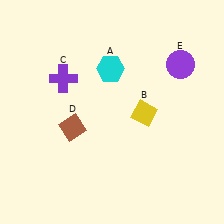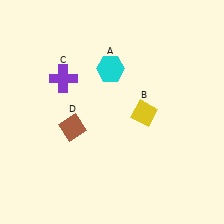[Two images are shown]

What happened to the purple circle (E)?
The purple circle (E) was removed in Image 2. It was in the top-right area of Image 1.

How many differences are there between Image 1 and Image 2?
There is 1 difference between the two images.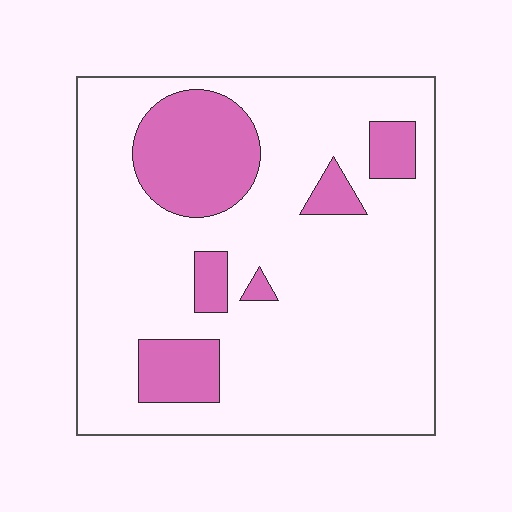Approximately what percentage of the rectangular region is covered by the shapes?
Approximately 20%.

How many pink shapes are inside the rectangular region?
6.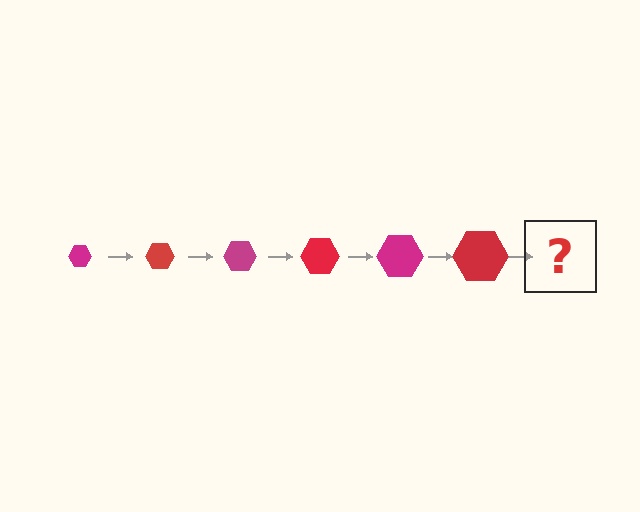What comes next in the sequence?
The next element should be a magenta hexagon, larger than the previous one.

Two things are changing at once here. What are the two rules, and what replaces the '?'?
The two rules are that the hexagon grows larger each step and the color cycles through magenta and red. The '?' should be a magenta hexagon, larger than the previous one.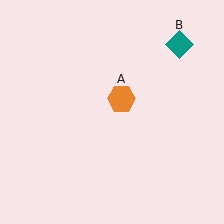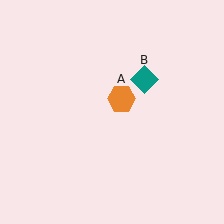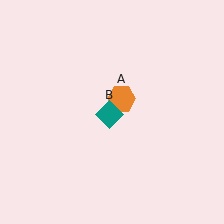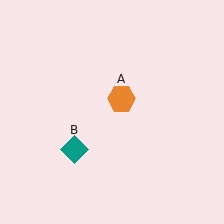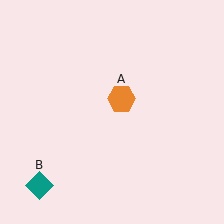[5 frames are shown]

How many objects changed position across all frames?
1 object changed position: teal diamond (object B).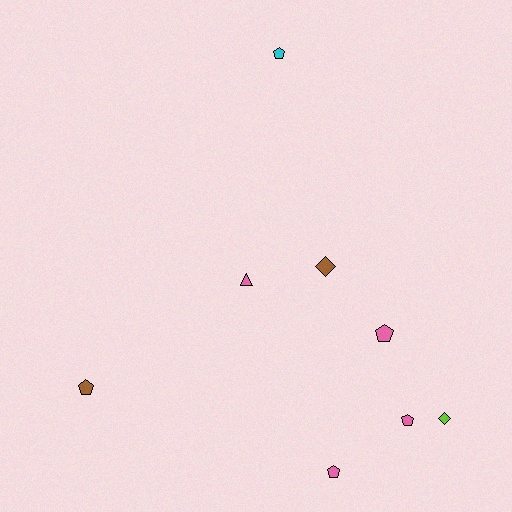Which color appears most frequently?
Pink, with 4 objects.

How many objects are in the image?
There are 8 objects.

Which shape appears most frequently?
Pentagon, with 5 objects.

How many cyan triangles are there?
There are no cyan triangles.